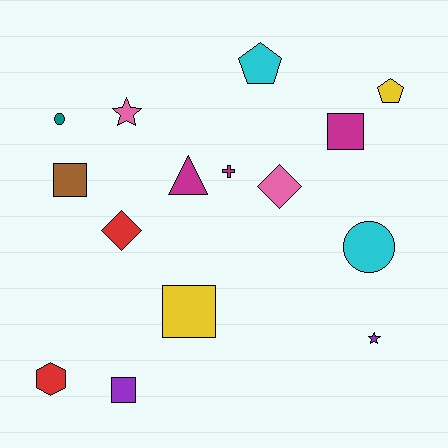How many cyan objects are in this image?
There are 2 cyan objects.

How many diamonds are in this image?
There are 2 diamonds.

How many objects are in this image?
There are 15 objects.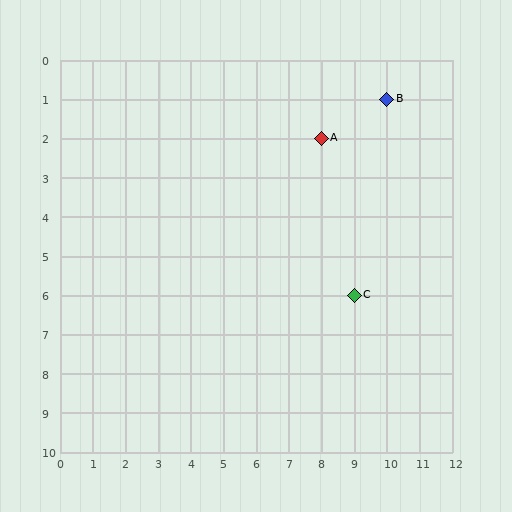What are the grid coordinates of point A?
Point A is at grid coordinates (8, 2).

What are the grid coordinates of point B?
Point B is at grid coordinates (10, 1).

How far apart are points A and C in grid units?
Points A and C are 1 column and 4 rows apart (about 4.1 grid units diagonally).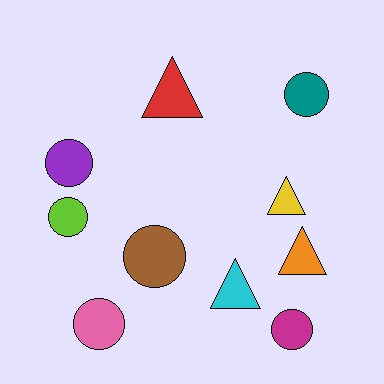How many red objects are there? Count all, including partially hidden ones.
There is 1 red object.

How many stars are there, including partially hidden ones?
There are no stars.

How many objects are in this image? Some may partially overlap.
There are 10 objects.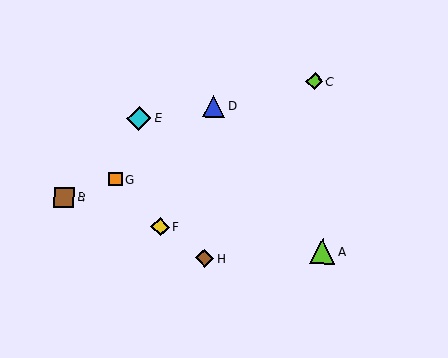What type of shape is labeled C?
Shape C is a lime diamond.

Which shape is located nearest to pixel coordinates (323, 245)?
The lime triangle (labeled A) at (322, 251) is nearest to that location.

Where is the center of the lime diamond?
The center of the lime diamond is at (314, 81).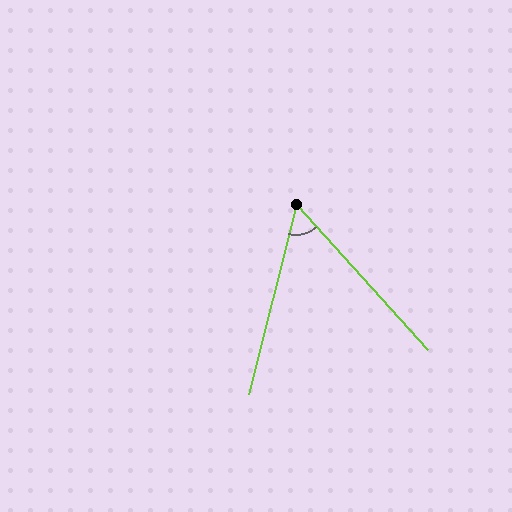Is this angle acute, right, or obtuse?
It is acute.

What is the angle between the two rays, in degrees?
Approximately 56 degrees.